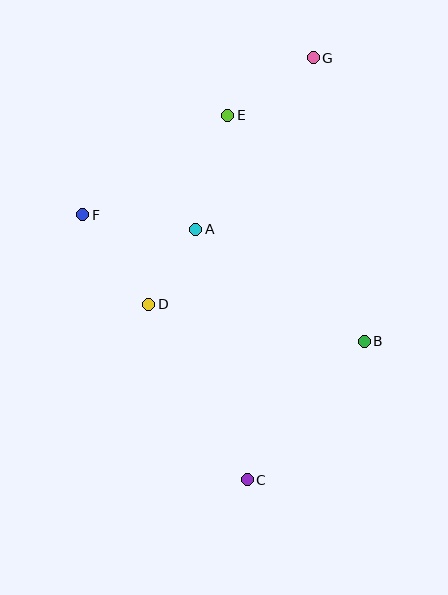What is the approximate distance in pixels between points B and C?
The distance between B and C is approximately 181 pixels.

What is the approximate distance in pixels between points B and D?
The distance between B and D is approximately 218 pixels.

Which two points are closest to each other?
Points A and D are closest to each other.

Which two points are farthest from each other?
Points C and G are farthest from each other.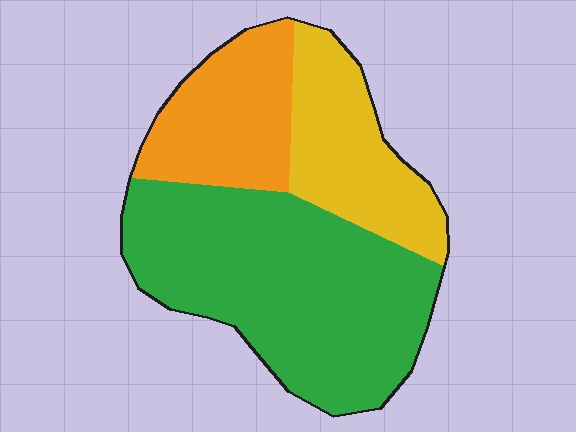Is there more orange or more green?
Green.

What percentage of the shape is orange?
Orange covers around 20% of the shape.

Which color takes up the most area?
Green, at roughly 55%.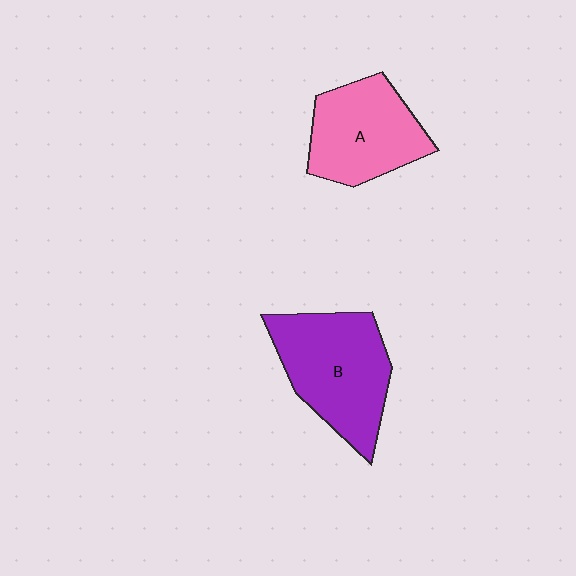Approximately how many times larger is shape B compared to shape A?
Approximately 1.2 times.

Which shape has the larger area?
Shape B (purple).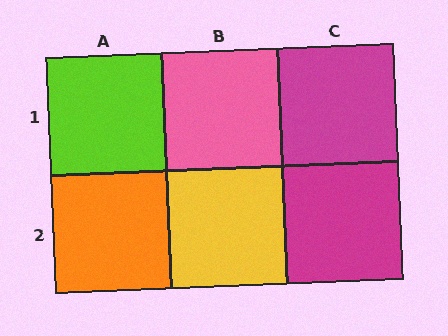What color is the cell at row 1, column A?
Lime.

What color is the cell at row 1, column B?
Pink.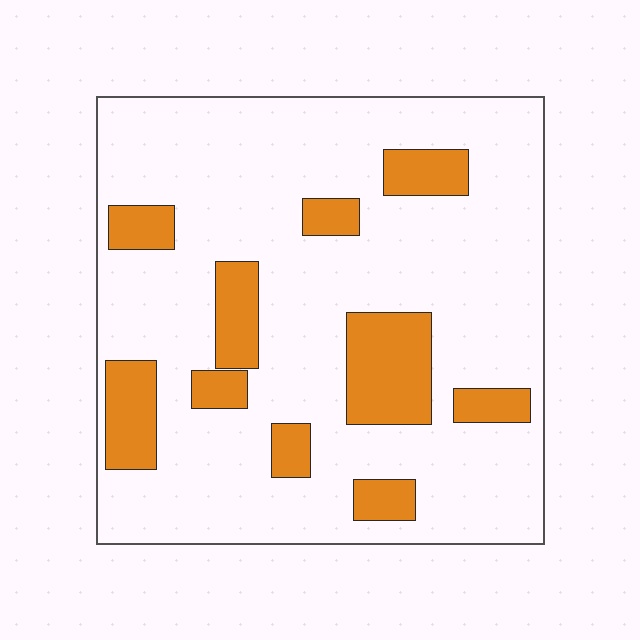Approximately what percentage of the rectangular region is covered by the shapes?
Approximately 20%.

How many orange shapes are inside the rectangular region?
10.